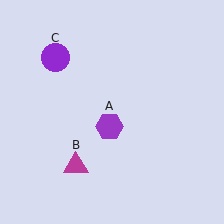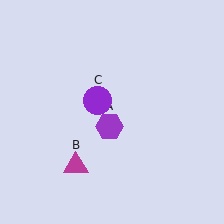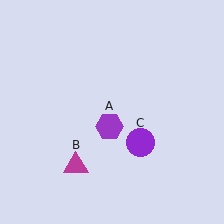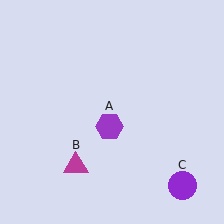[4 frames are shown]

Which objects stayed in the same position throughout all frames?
Purple hexagon (object A) and magenta triangle (object B) remained stationary.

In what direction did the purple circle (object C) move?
The purple circle (object C) moved down and to the right.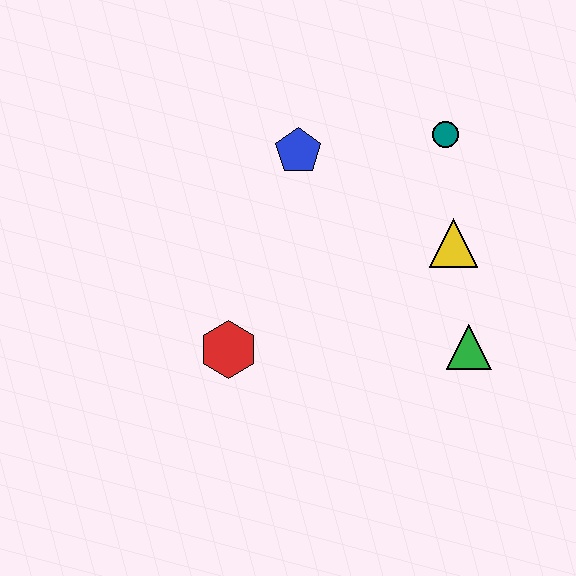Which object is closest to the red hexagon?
The blue pentagon is closest to the red hexagon.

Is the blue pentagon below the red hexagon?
No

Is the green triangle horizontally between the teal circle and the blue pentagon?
No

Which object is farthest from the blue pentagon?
The green triangle is farthest from the blue pentagon.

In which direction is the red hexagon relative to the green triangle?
The red hexagon is to the left of the green triangle.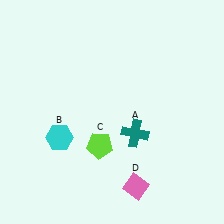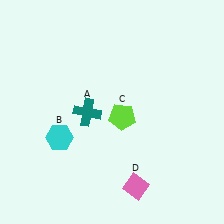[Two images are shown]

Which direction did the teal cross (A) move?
The teal cross (A) moved left.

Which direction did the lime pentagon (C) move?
The lime pentagon (C) moved up.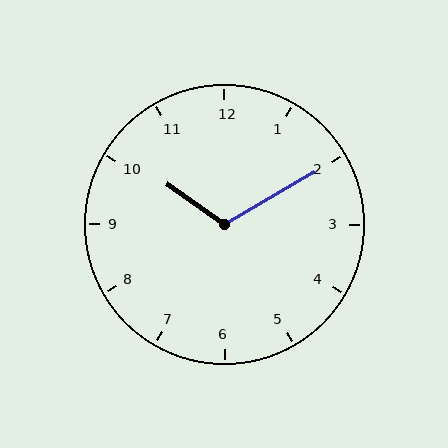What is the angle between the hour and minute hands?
Approximately 115 degrees.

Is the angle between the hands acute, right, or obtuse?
It is obtuse.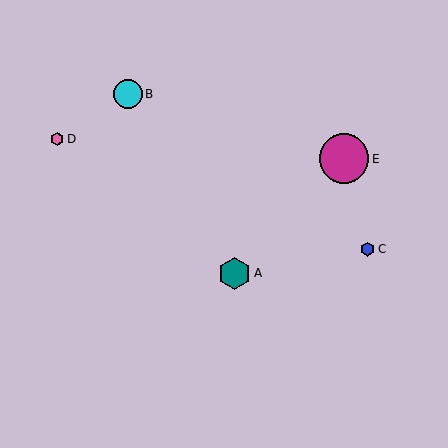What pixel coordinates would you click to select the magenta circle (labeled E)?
Click at (344, 159) to select the magenta circle E.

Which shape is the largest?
The magenta circle (labeled E) is the largest.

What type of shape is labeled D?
Shape D is a pink hexagon.